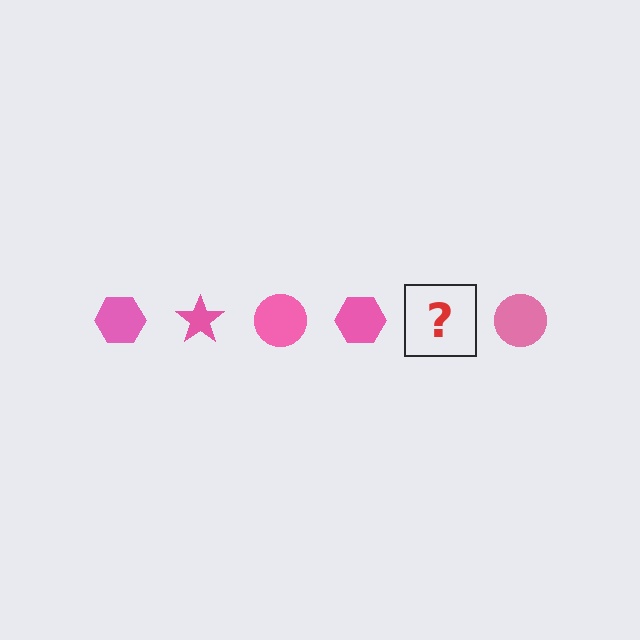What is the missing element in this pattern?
The missing element is a pink star.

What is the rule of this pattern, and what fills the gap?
The rule is that the pattern cycles through hexagon, star, circle shapes in pink. The gap should be filled with a pink star.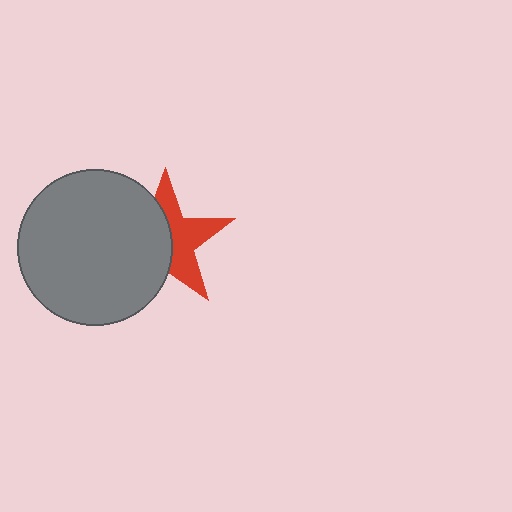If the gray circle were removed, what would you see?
You would see the complete red star.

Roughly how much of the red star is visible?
About half of it is visible (roughly 49%).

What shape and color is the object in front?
The object in front is a gray circle.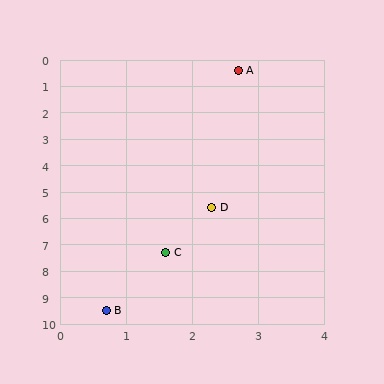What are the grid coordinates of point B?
Point B is at approximately (0.7, 9.5).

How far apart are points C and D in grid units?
Points C and D are about 1.8 grid units apart.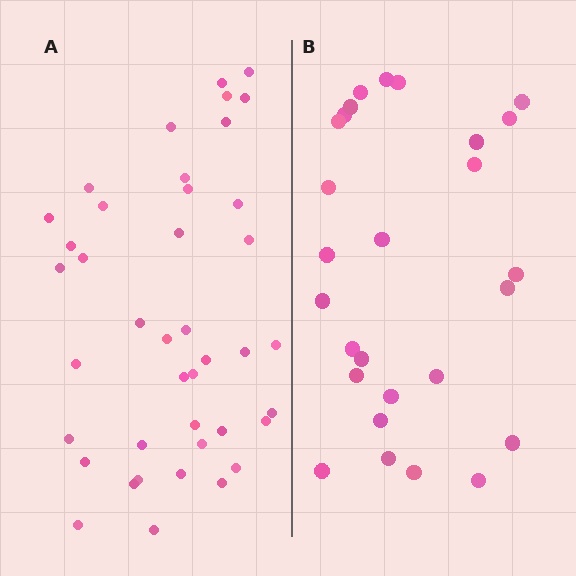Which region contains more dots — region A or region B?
Region A (the left region) has more dots.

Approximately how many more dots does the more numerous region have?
Region A has approximately 15 more dots than region B.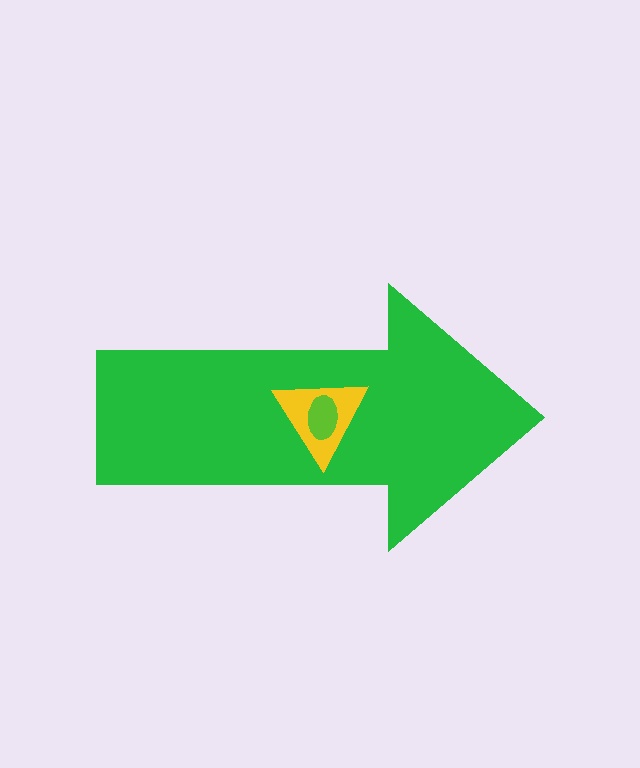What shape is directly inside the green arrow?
The yellow triangle.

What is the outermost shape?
The green arrow.